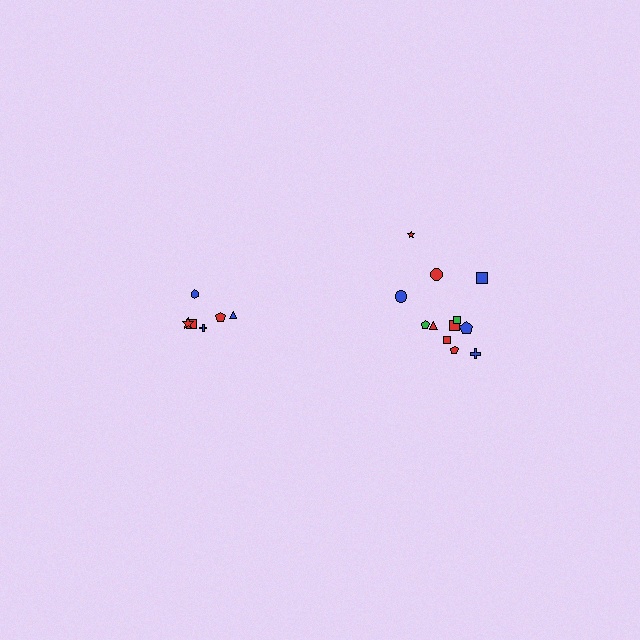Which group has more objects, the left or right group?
The right group.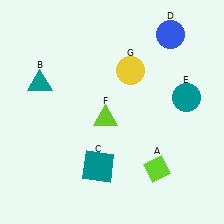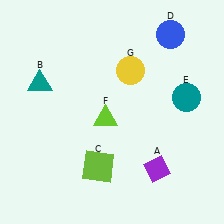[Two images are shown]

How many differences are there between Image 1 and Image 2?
There are 2 differences between the two images.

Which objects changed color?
A changed from lime to purple. C changed from teal to lime.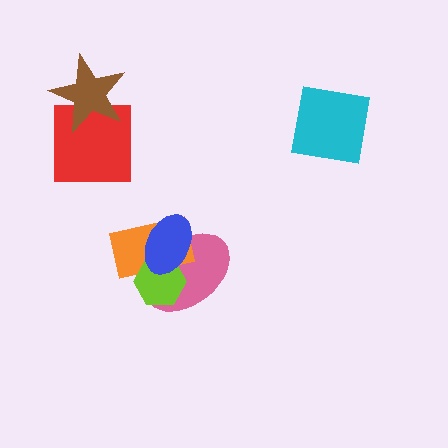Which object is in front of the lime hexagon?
The blue ellipse is in front of the lime hexagon.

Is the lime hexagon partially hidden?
Yes, it is partially covered by another shape.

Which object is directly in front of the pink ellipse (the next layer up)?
The orange rectangle is directly in front of the pink ellipse.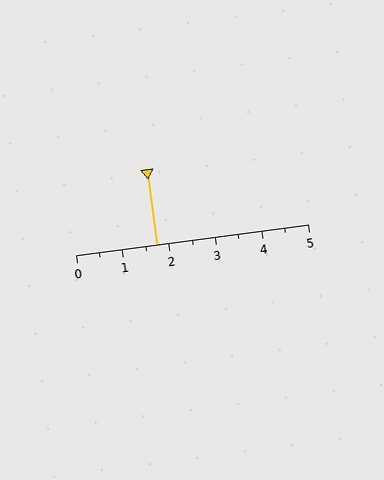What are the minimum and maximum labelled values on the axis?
The axis runs from 0 to 5.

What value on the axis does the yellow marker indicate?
The marker indicates approximately 1.8.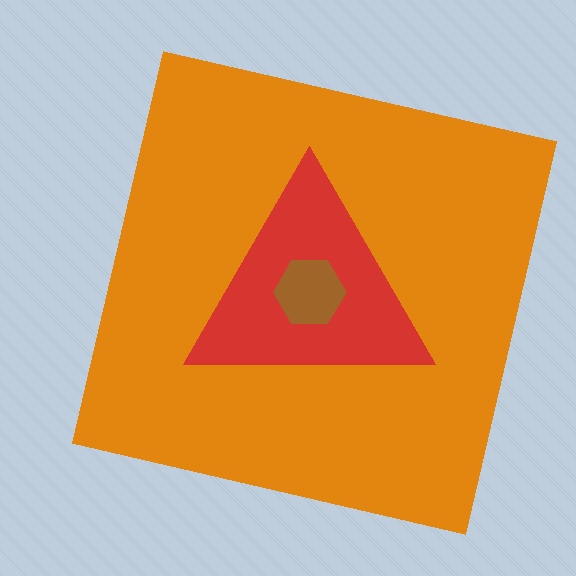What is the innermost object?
The brown hexagon.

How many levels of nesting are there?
3.